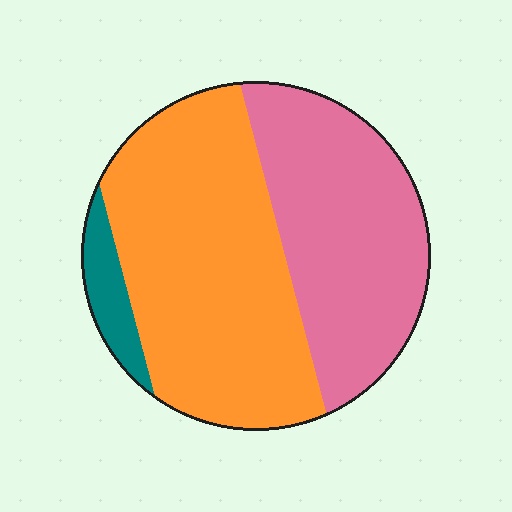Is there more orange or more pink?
Orange.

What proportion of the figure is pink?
Pink covers 40% of the figure.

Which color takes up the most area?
Orange, at roughly 55%.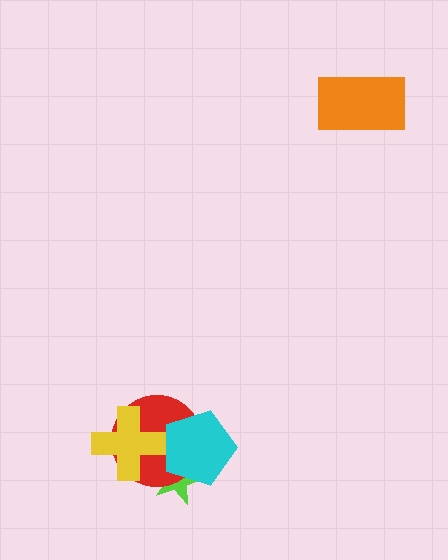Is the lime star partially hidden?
Yes, it is partially covered by another shape.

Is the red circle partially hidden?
Yes, it is partially covered by another shape.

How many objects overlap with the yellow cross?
1 object overlaps with the yellow cross.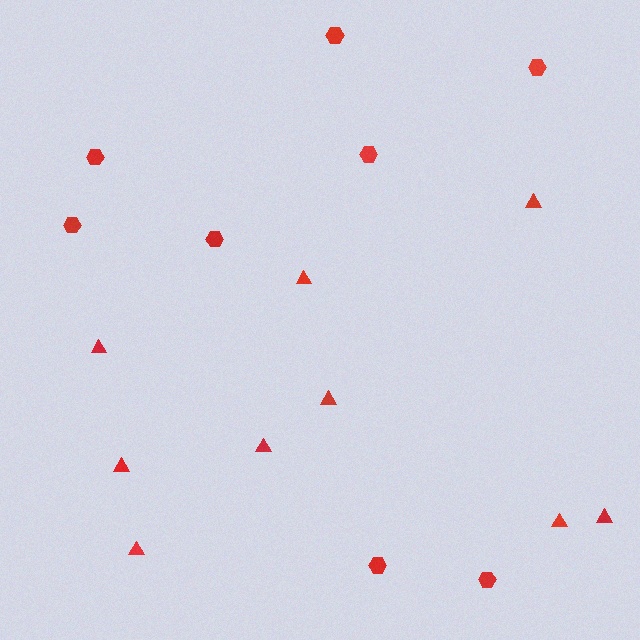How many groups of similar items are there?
There are 2 groups: one group of triangles (9) and one group of hexagons (8).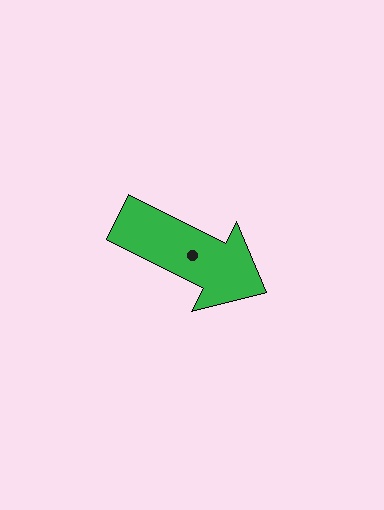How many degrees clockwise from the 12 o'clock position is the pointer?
Approximately 117 degrees.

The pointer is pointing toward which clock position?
Roughly 4 o'clock.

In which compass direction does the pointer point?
Southeast.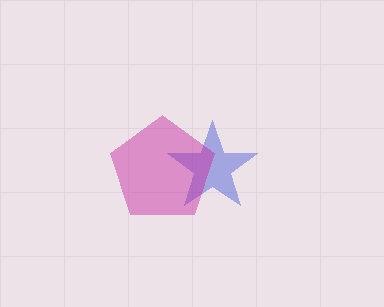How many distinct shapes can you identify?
There are 2 distinct shapes: a blue star, a magenta pentagon.